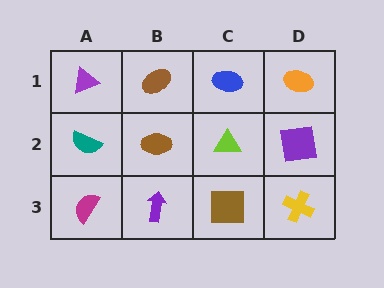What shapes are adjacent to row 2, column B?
A brown ellipse (row 1, column B), a purple arrow (row 3, column B), a teal semicircle (row 2, column A), a lime triangle (row 2, column C).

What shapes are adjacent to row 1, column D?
A purple square (row 2, column D), a blue ellipse (row 1, column C).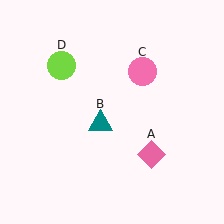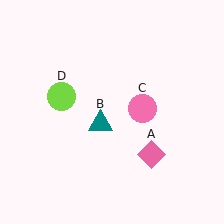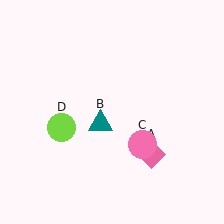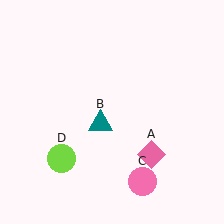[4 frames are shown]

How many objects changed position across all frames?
2 objects changed position: pink circle (object C), lime circle (object D).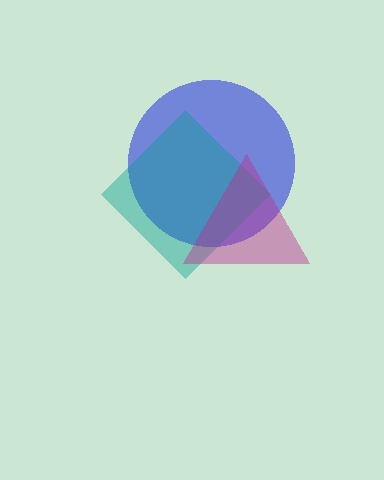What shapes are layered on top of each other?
The layered shapes are: a blue circle, a teal diamond, a magenta triangle.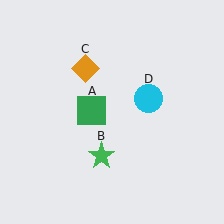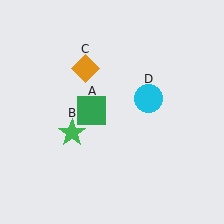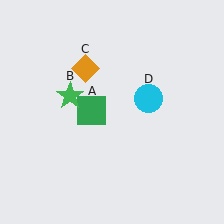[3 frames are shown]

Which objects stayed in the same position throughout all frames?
Green square (object A) and orange diamond (object C) and cyan circle (object D) remained stationary.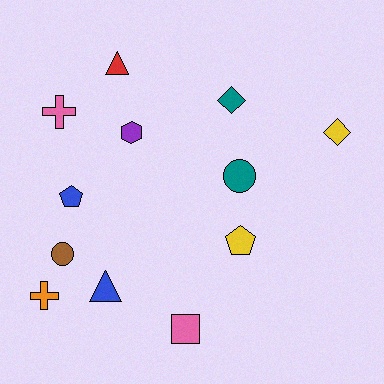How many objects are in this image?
There are 12 objects.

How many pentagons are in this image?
There are 2 pentagons.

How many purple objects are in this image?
There is 1 purple object.